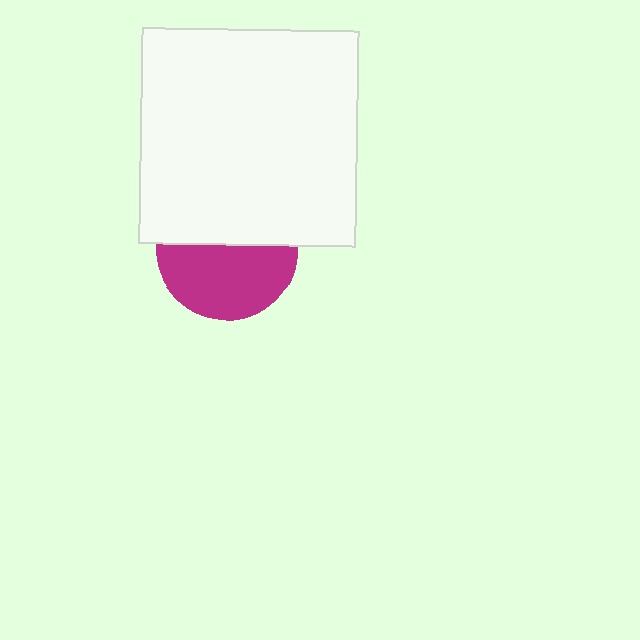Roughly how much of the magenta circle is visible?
About half of it is visible (roughly 53%).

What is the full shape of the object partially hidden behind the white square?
The partially hidden object is a magenta circle.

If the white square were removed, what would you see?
You would see the complete magenta circle.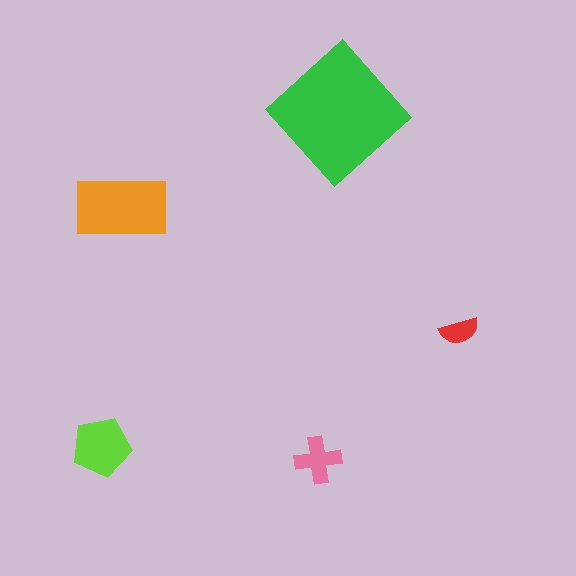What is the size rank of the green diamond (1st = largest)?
1st.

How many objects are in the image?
There are 5 objects in the image.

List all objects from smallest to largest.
The red semicircle, the pink cross, the lime pentagon, the orange rectangle, the green diamond.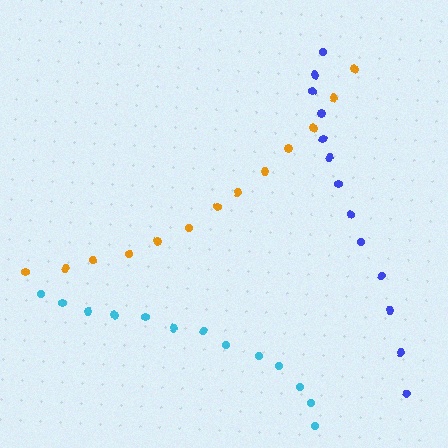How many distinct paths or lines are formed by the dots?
There are 3 distinct paths.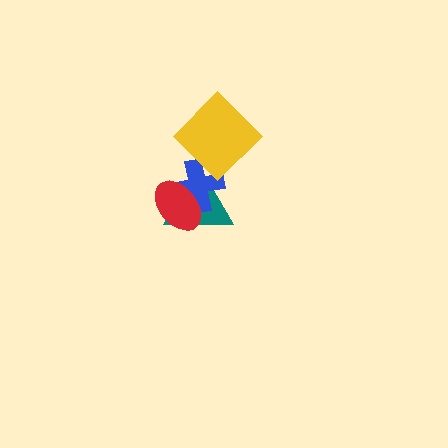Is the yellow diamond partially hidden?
No, no other shape covers it.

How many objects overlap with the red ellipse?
2 objects overlap with the red ellipse.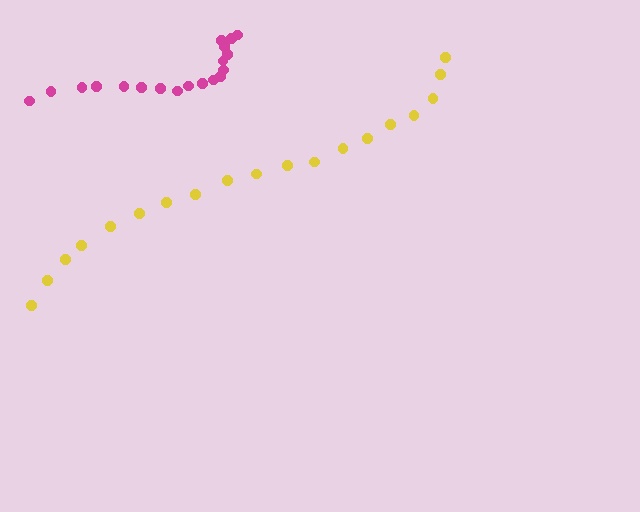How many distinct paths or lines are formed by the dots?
There are 2 distinct paths.